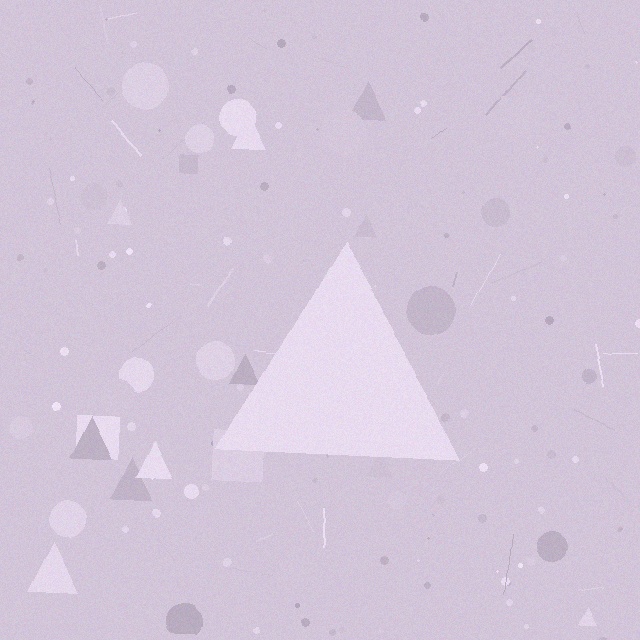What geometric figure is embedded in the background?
A triangle is embedded in the background.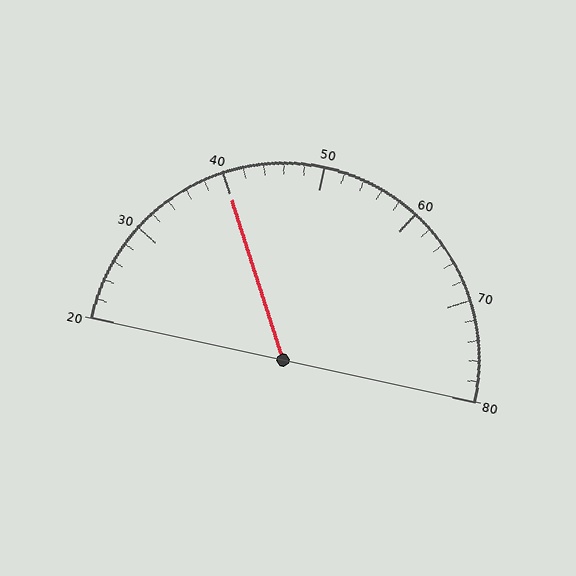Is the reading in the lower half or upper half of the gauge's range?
The reading is in the lower half of the range (20 to 80).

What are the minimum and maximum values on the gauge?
The gauge ranges from 20 to 80.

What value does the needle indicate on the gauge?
The needle indicates approximately 40.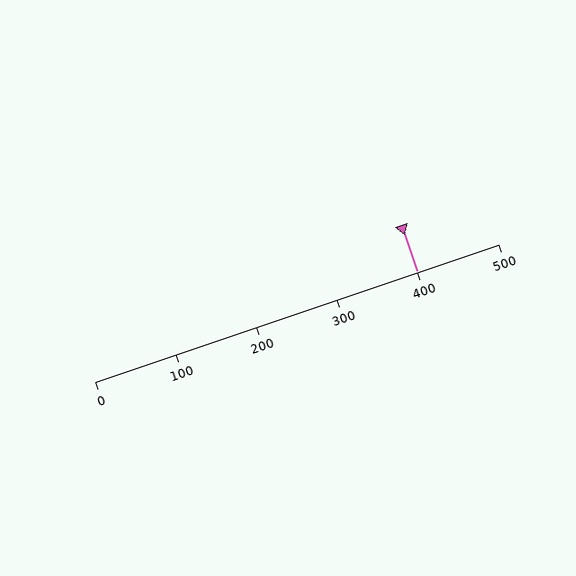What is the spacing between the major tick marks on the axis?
The major ticks are spaced 100 apart.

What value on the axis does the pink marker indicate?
The marker indicates approximately 400.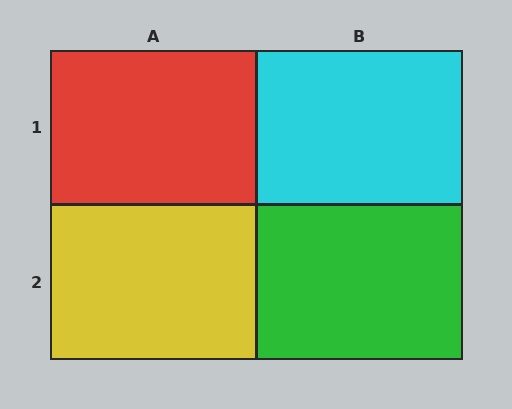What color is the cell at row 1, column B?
Cyan.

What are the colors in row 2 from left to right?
Yellow, green.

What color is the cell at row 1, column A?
Red.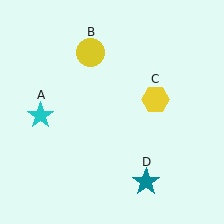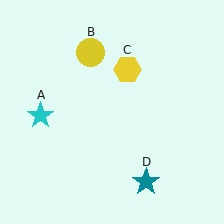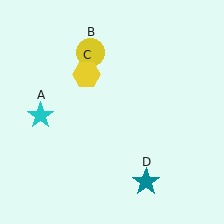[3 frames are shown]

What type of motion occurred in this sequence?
The yellow hexagon (object C) rotated counterclockwise around the center of the scene.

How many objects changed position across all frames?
1 object changed position: yellow hexagon (object C).